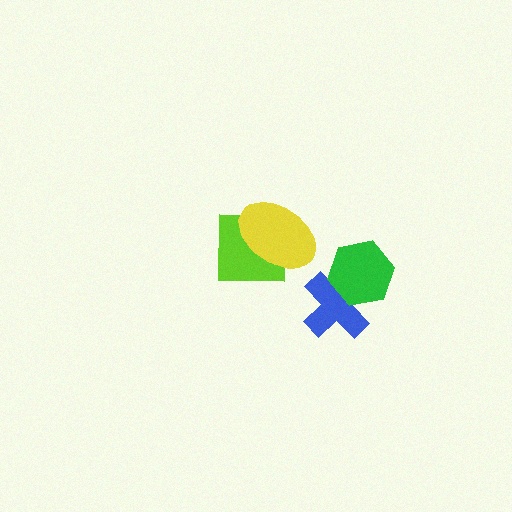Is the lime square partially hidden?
Yes, it is partially covered by another shape.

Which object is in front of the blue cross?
The green hexagon is in front of the blue cross.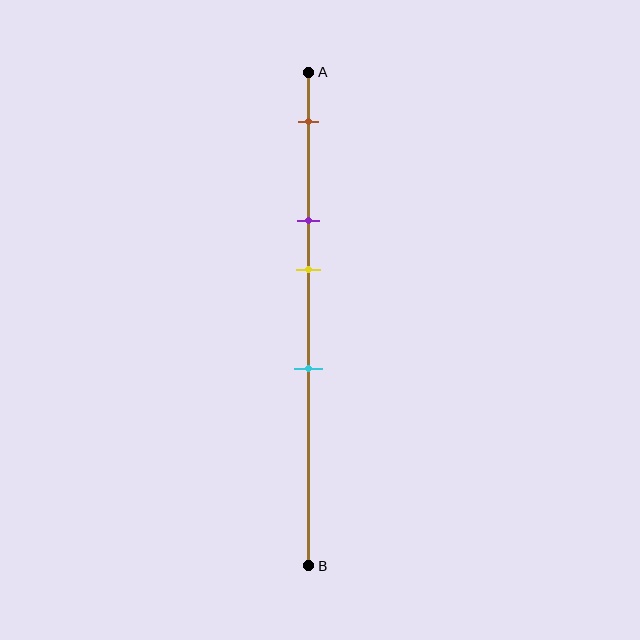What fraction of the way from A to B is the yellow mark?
The yellow mark is approximately 40% (0.4) of the way from A to B.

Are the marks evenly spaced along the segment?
No, the marks are not evenly spaced.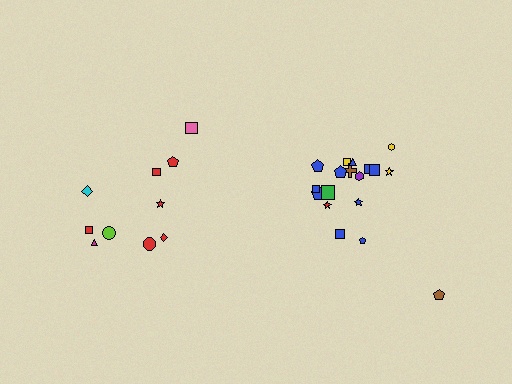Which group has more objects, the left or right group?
The right group.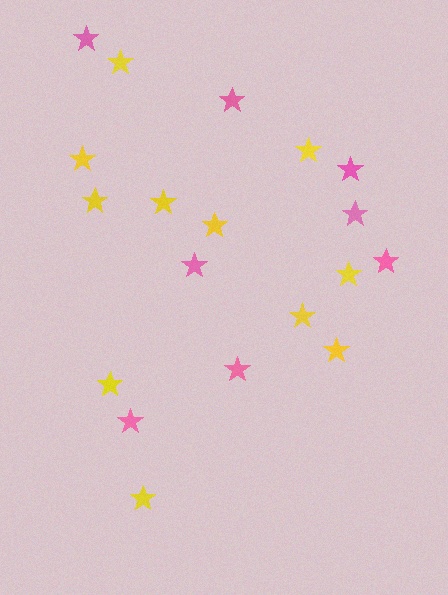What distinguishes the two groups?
There are 2 groups: one group of yellow stars (11) and one group of pink stars (8).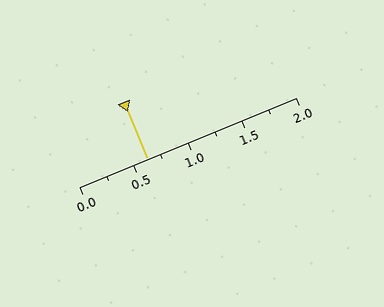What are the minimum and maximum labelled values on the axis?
The axis runs from 0.0 to 2.0.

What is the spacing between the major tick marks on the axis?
The major ticks are spaced 0.5 apart.